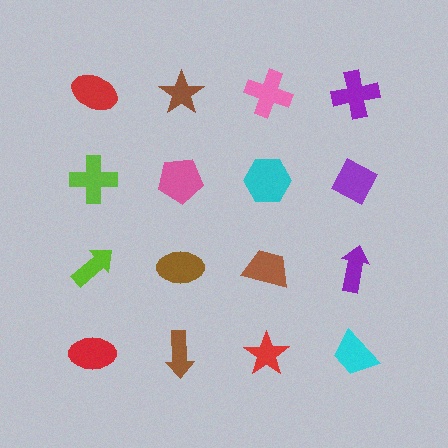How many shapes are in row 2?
4 shapes.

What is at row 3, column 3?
A brown trapezoid.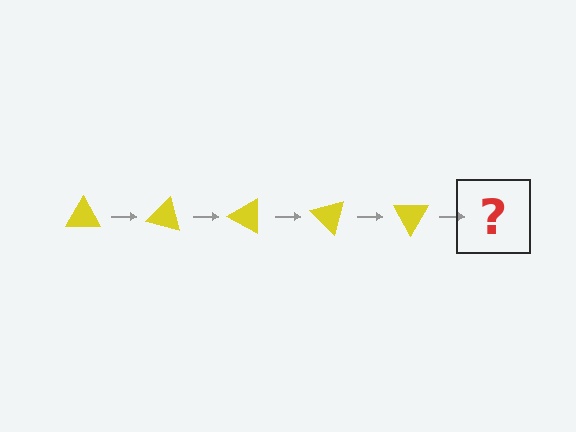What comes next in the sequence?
The next element should be a yellow triangle rotated 75 degrees.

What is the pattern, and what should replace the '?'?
The pattern is that the triangle rotates 15 degrees each step. The '?' should be a yellow triangle rotated 75 degrees.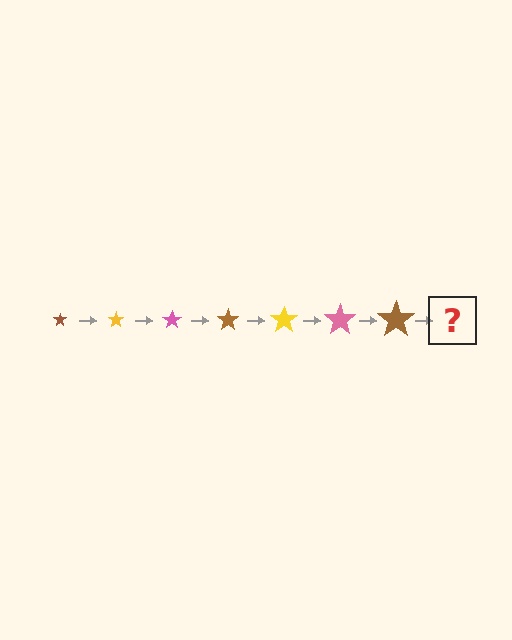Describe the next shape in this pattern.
It should be a yellow star, larger than the previous one.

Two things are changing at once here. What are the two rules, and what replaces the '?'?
The two rules are that the star grows larger each step and the color cycles through brown, yellow, and pink. The '?' should be a yellow star, larger than the previous one.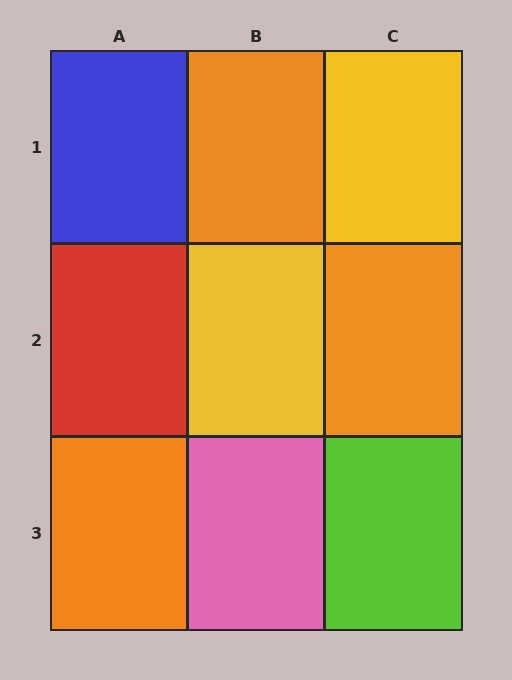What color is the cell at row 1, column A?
Blue.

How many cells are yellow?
2 cells are yellow.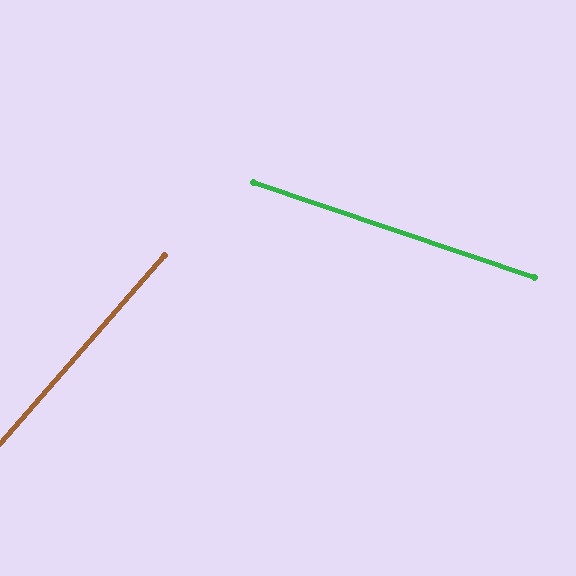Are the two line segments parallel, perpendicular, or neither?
Neither parallel nor perpendicular — they differ by about 67°.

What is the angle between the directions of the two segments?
Approximately 67 degrees.